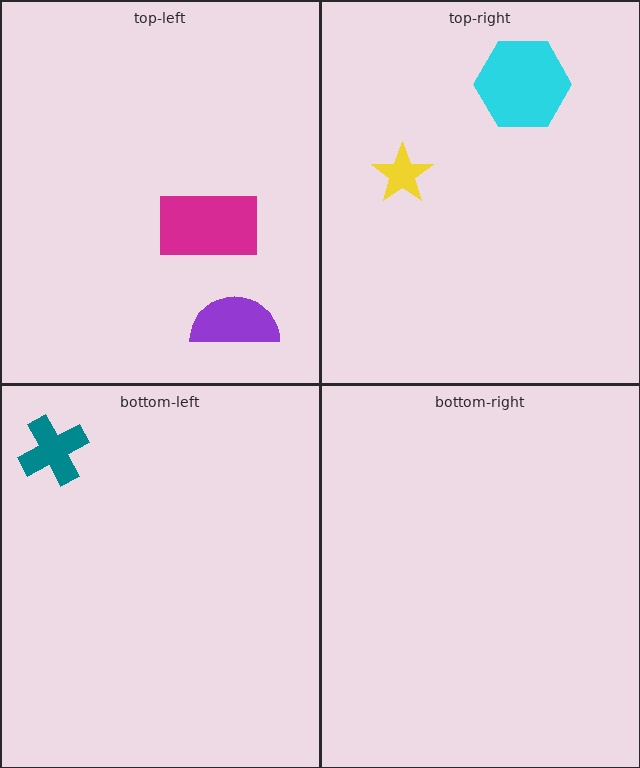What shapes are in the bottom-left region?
The teal cross.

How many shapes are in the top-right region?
2.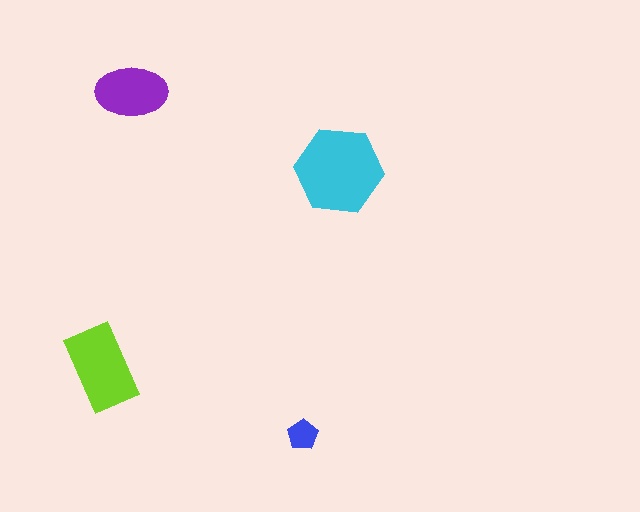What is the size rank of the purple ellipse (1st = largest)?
3rd.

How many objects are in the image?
There are 4 objects in the image.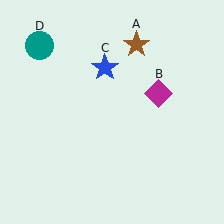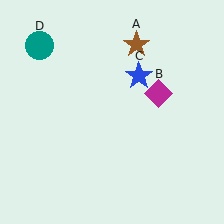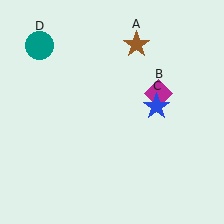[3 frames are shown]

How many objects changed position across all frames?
1 object changed position: blue star (object C).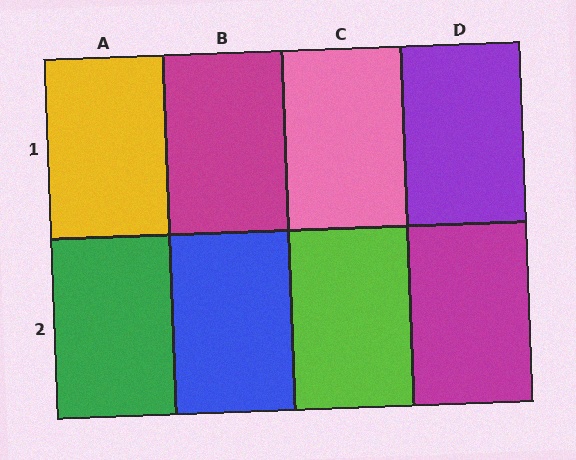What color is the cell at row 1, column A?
Yellow.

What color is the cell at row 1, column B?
Magenta.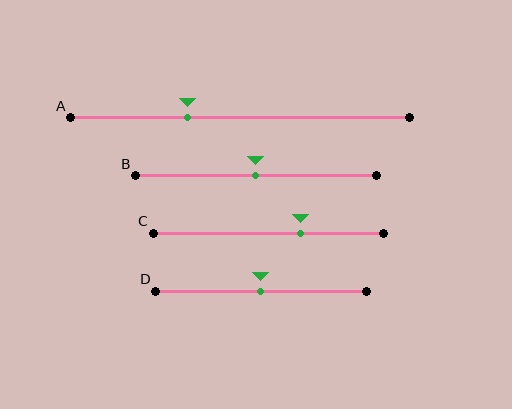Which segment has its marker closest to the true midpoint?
Segment B has its marker closest to the true midpoint.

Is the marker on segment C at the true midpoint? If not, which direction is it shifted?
No, the marker on segment C is shifted to the right by about 14% of the segment length.